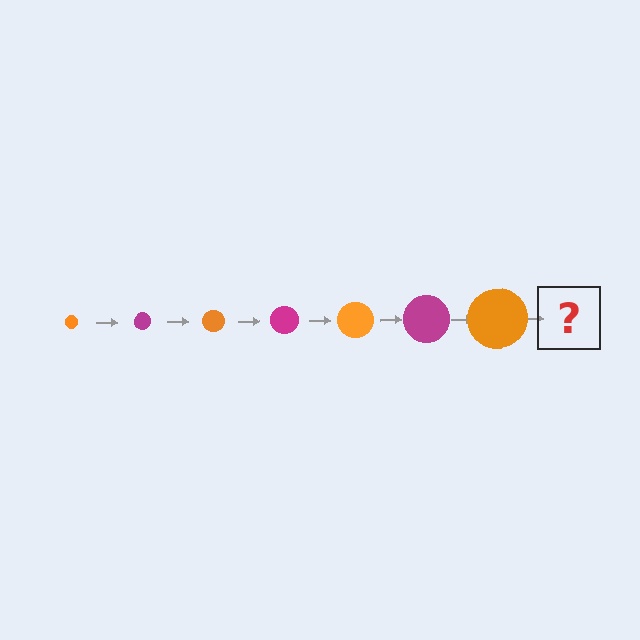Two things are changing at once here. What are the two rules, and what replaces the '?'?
The two rules are that the circle grows larger each step and the color cycles through orange and magenta. The '?' should be a magenta circle, larger than the previous one.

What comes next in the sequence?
The next element should be a magenta circle, larger than the previous one.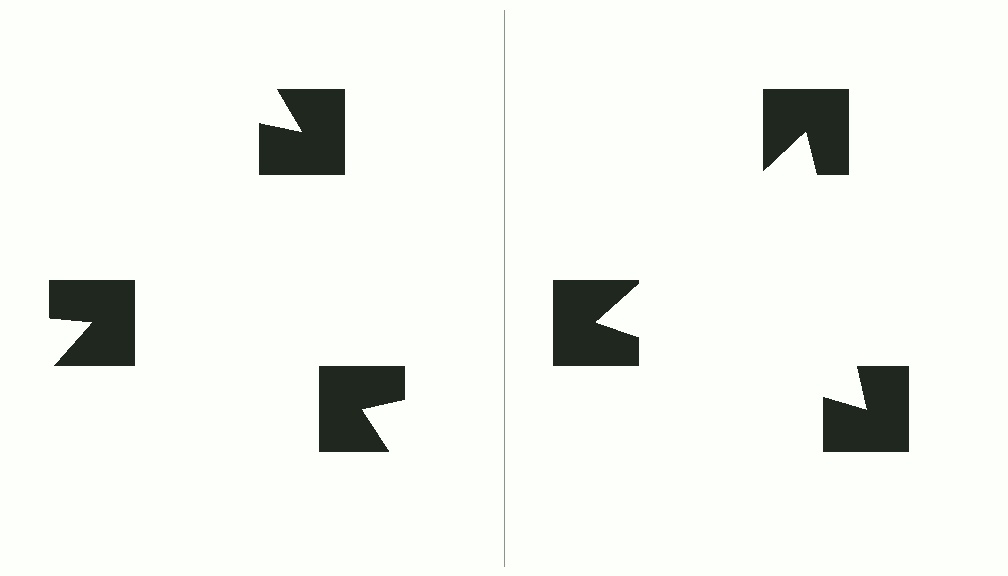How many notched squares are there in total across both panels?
6 — 3 on each side.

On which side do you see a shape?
An illusory triangle appears on the right side. On the left side the wedge cuts are rotated, so no coherent shape forms.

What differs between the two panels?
The notched squares are positioned identically on both sides; only the wedge orientations differ. On the right they align to a triangle; on the left they are misaligned.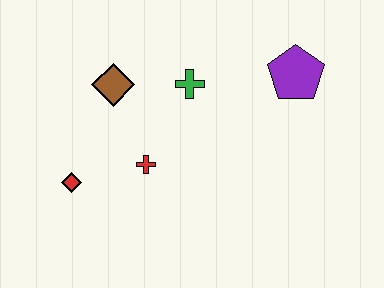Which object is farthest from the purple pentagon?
The red diamond is farthest from the purple pentagon.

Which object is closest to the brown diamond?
The green cross is closest to the brown diamond.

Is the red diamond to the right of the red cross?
No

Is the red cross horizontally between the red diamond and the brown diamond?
No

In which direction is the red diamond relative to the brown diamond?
The red diamond is below the brown diamond.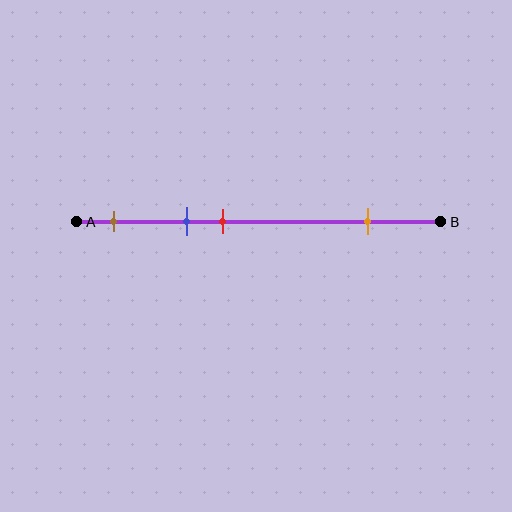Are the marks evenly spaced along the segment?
No, the marks are not evenly spaced.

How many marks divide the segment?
There are 4 marks dividing the segment.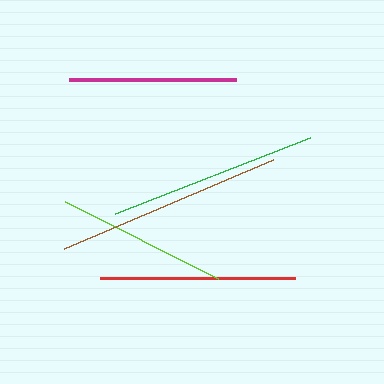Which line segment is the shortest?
The magenta line is the shortest at approximately 167 pixels.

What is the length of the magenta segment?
The magenta segment is approximately 167 pixels long.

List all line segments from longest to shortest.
From longest to shortest: brown, green, red, lime, magenta.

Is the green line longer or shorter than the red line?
The green line is longer than the red line.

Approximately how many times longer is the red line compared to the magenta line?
The red line is approximately 1.2 times the length of the magenta line.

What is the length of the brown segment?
The brown segment is approximately 227 pixels long.